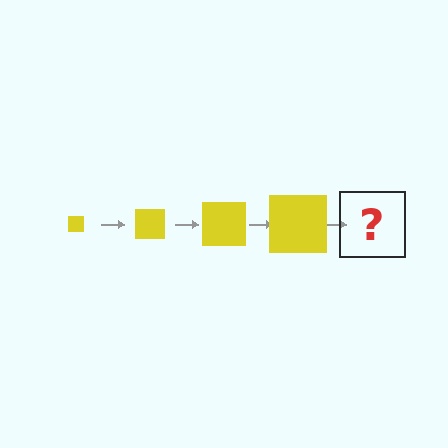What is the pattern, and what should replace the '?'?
The pattern is that the square gets progressively larger each step. The '?' should be a yellow square, larger than the previous one.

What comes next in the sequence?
The next element should be a yellow square, larger than the previous one.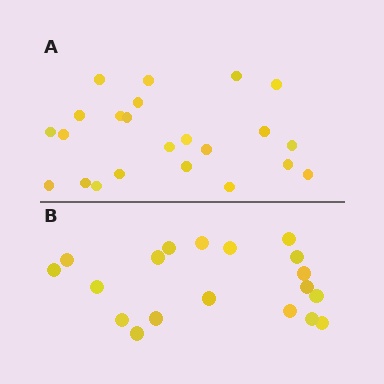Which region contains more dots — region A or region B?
Region A (the top region) has more dots.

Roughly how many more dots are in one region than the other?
Region A has about 4 more dots than region B.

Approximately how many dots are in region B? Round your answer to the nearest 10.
About 20 dots. (The exact count is 19, which rounds to 20.)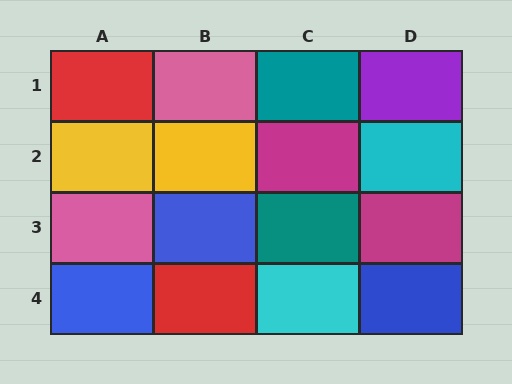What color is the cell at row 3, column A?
Pink.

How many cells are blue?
3 cells are blue.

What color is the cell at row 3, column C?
Teal.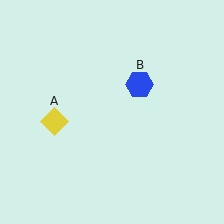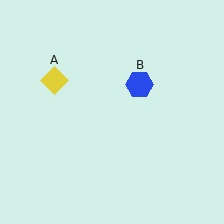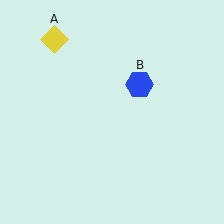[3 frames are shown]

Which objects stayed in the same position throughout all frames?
Blue hexagon (object B) remained stationary.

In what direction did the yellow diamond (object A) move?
The yellow diamond (object A) moved up.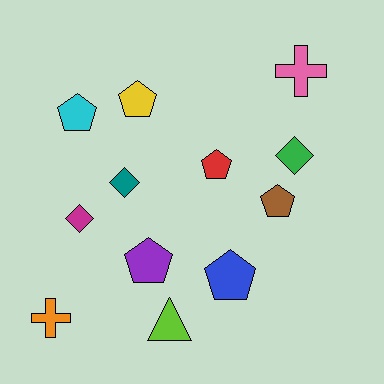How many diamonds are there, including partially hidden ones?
There are 3 diamonds.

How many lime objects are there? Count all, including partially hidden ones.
There is 1 lime object.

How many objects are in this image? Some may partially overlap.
There are 12 objects.